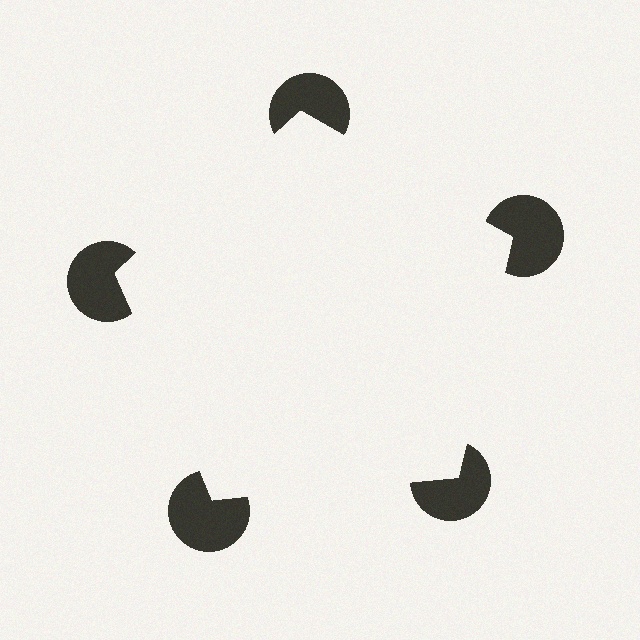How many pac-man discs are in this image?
There are 5 — one at each vertex of the illusory pentagon.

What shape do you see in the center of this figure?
An illusory pentagon — its edges are inferred from the aligned wedge cuts in the pac-man discs, not physically drawn.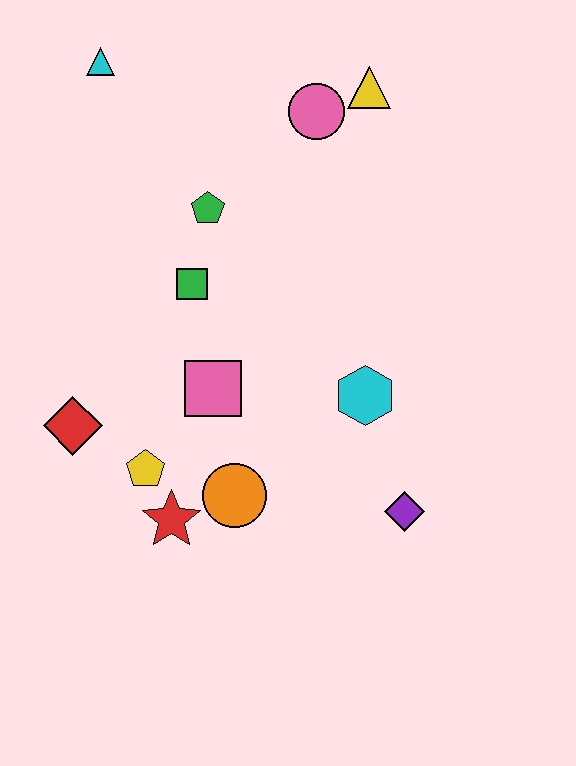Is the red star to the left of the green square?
Yes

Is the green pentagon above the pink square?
Yes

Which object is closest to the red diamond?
The yellow pentagon is closest to the red diamond.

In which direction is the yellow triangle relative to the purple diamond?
The yellow triangle is above the purple diamond.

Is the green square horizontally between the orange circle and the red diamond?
Yes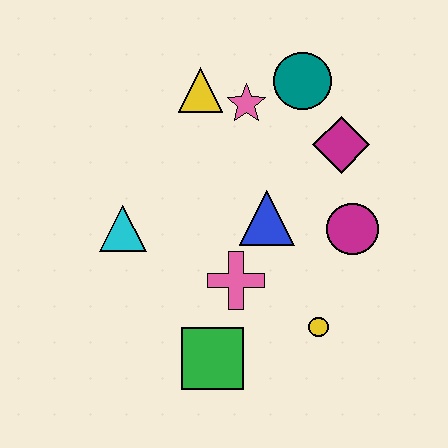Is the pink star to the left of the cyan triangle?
No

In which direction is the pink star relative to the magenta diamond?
The pink star is to the left of the magenta diamond.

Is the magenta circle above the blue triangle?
No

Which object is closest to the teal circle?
The pink star is closest to the teal circle.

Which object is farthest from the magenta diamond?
The green square is farthest from the magenta diamond.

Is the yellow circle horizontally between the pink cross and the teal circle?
No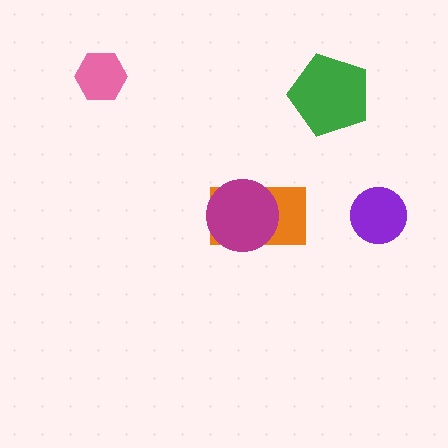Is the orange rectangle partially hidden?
Yes, it is partially covered by another shape.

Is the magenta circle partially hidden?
No, no other shape covers it.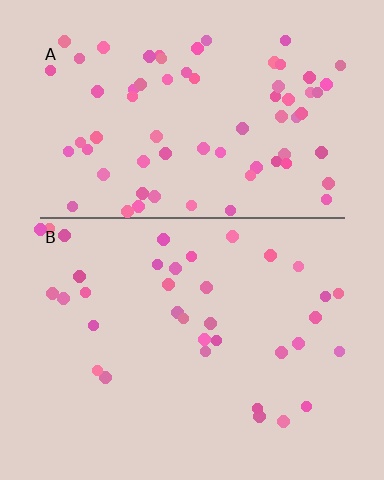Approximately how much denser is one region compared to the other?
Approximately 2.0× — region A over region B.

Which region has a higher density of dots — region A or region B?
A (the top).